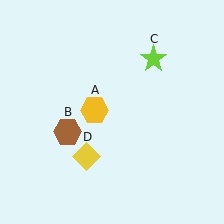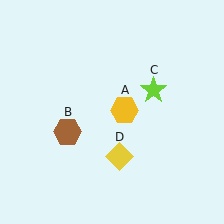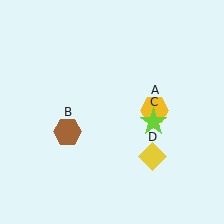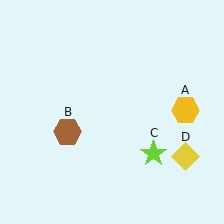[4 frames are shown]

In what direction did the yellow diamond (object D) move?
The yellow diamond (object D) moved right.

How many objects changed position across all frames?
3 objects changed position: yellow hexagon (object A), lime star (object C), yellow diamond (object D).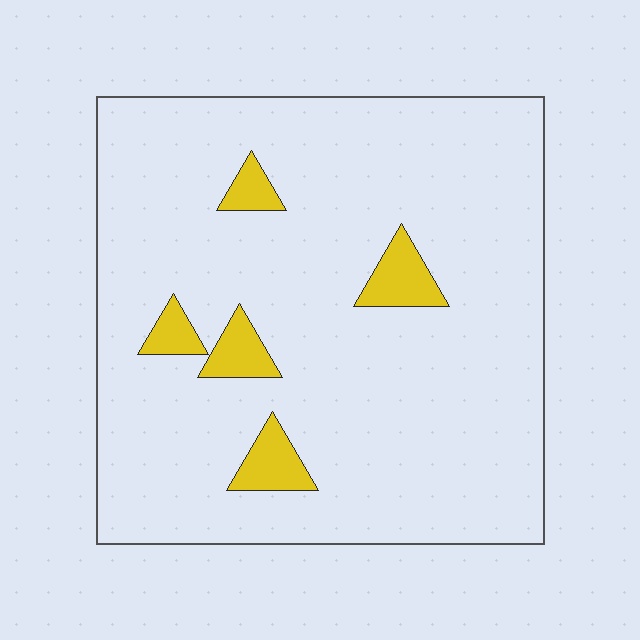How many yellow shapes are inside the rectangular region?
5.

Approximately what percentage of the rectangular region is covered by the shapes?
Approximately 10%.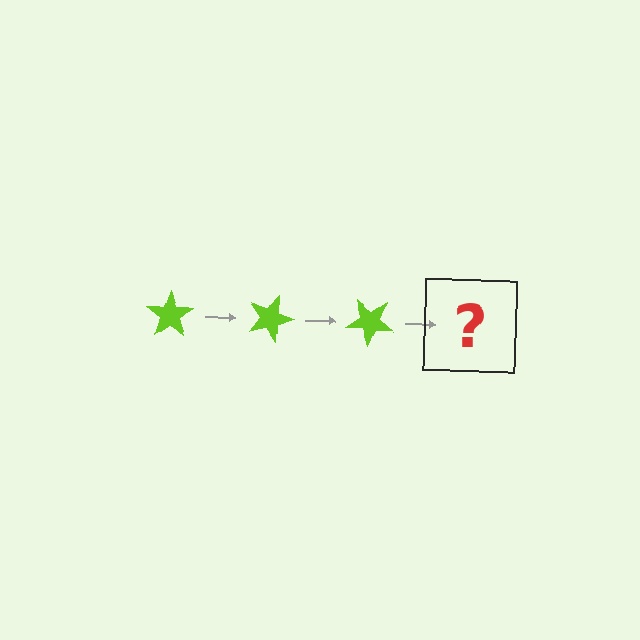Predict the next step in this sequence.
The next step is a lime star rotated 60 degrees.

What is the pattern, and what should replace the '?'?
The pattern is that the star rotates 20 degrees each step. The '?' should be a lime star rotated 60 degrees.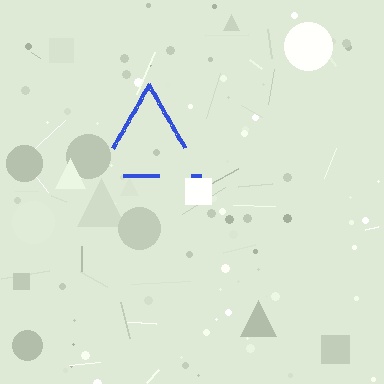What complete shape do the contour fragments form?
The contour fragments form a triangle.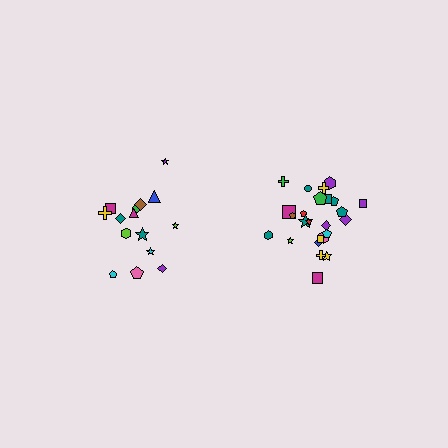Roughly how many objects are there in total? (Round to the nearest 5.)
Roughly 40 objects in total.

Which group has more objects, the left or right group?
The right group.